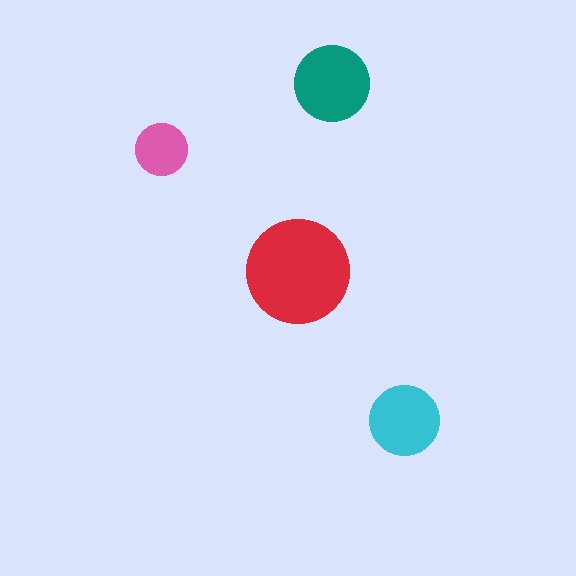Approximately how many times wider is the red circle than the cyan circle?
About 1.5 times wider.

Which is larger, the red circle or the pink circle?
The red one.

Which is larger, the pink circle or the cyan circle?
The cyan one.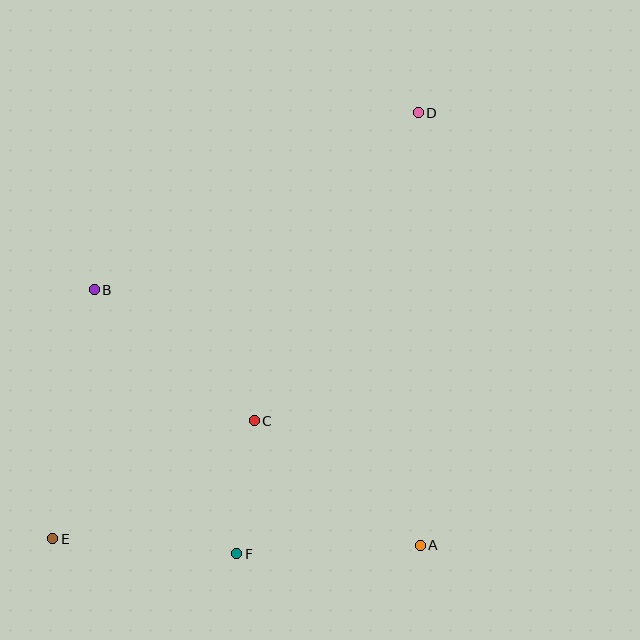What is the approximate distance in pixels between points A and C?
The distance between A and C is approximately 207 pixels.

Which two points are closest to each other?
Points C and F are closest to each other.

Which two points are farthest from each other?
Points D and E are farthest from each other.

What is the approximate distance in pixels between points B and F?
The distance between B and F is approximately 300 pixels.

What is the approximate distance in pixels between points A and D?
The distance between A and D is approximately 432 pixels.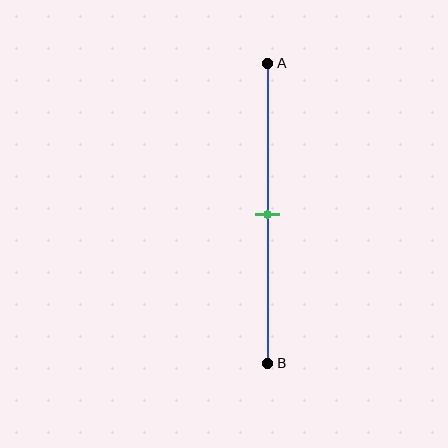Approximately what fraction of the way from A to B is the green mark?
The green mark is approximately 50% of the way from A to B.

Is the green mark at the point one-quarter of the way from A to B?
No, the mark is at about 50% from A, not at the 25% one-quarter point.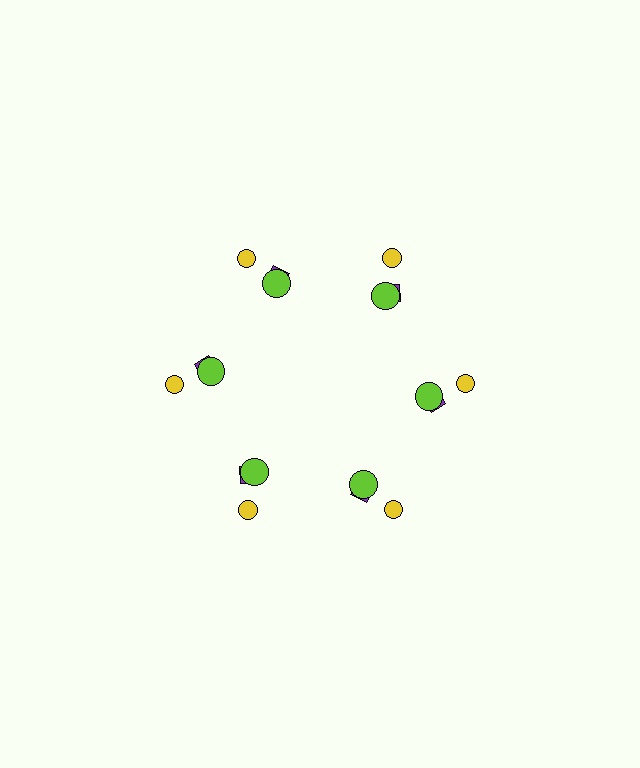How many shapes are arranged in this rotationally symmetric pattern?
There are 18 shapes, arranged in 6 groups of 3.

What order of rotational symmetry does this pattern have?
This pattern has 6-fold rotational symmetry.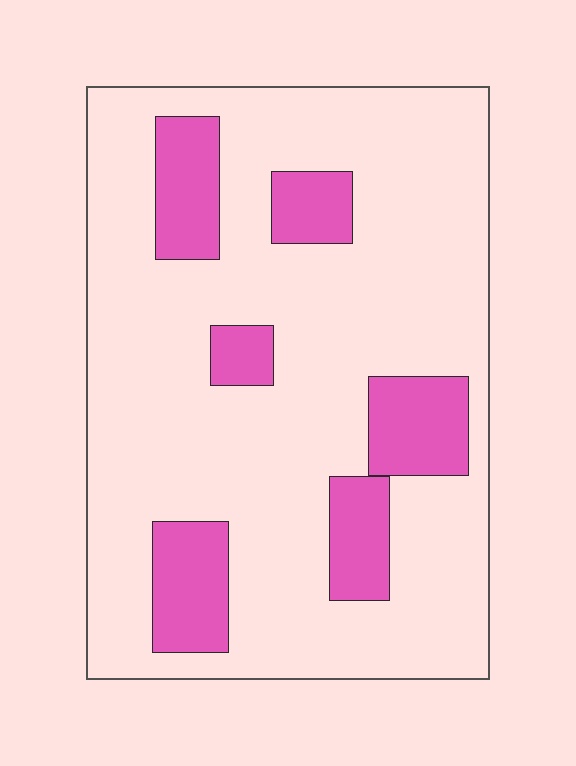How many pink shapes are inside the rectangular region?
6.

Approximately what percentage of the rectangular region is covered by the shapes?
Approximately 20%.